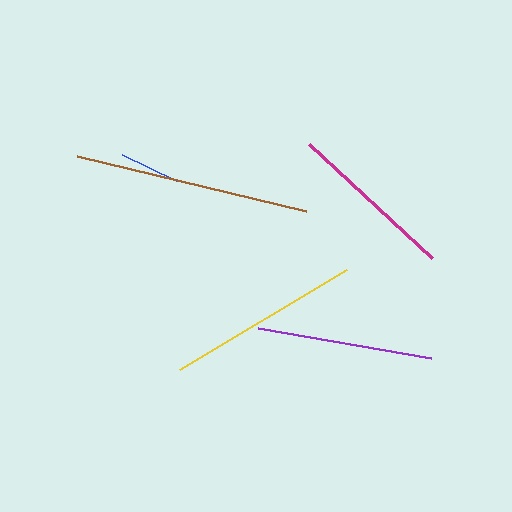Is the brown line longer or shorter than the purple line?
The brown line is longer than the purple line.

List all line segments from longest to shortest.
From longest to shortest: brown, yellow, purple, magenta, blue.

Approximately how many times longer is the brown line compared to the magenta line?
The brown line is approximately 1.4 times the length of the magenta line.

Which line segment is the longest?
The brown line is the longest at approximately 236 pixels.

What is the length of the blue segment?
The blue segment is approximately 60 pixels long.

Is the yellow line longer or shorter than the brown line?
The brown line is longer than the yellow line.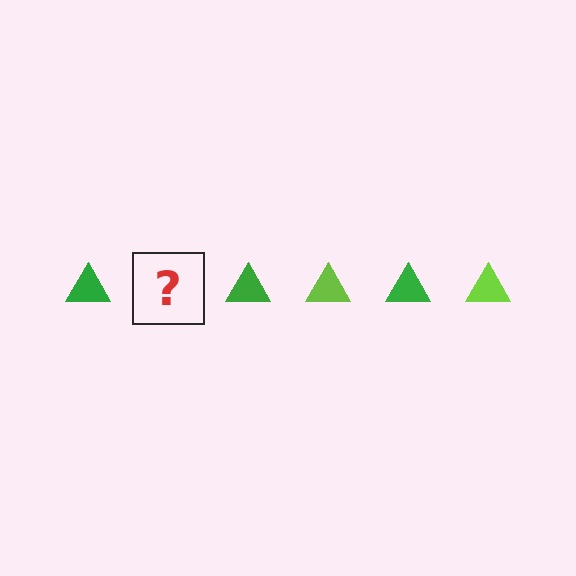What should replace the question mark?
The question mark should be replaced with a lime triangle.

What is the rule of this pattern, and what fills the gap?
The rule is that the pattern cycles through green, lime triangles. The gap should be filled with a lime triangle.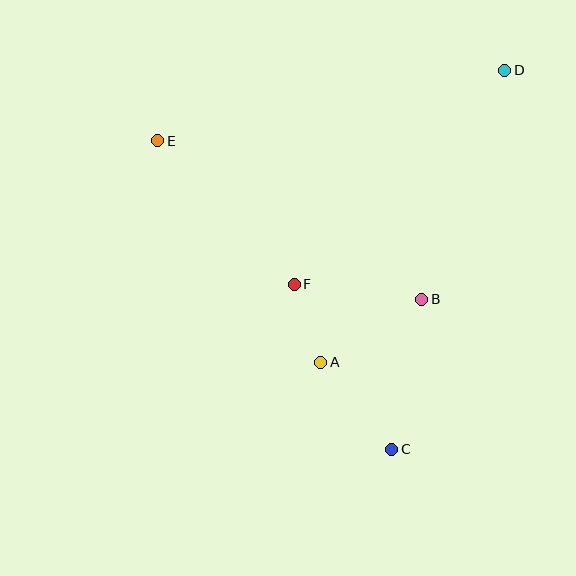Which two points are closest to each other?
Points A and F are closest to each other.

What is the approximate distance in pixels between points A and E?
The distance between A and E is approximately 275 pixels.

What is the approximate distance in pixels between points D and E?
The distance between D and E is approximately 354 pixels.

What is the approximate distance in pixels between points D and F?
The distance between D and F is approximately 301 pixels.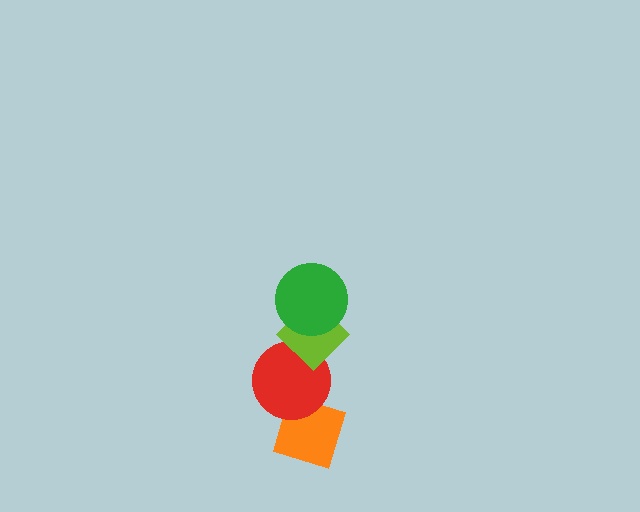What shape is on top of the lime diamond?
The green circle is on top of the lime diamond.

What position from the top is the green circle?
The green circle is 1st from the top.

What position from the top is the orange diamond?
The orange diamond is 4th from the top.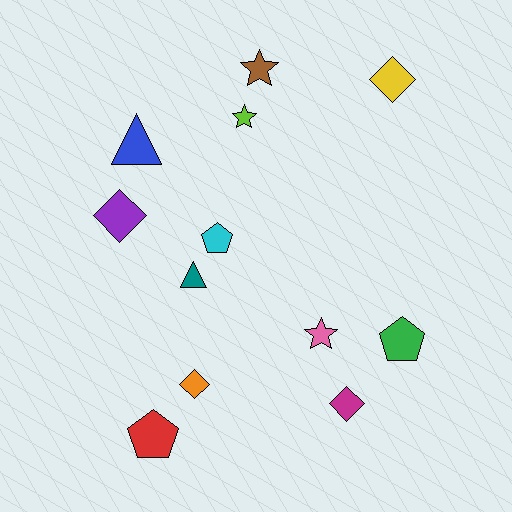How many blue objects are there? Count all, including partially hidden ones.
There is 1 blue object.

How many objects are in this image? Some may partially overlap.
There are 12 objects.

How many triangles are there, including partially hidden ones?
There are 2 triangles.